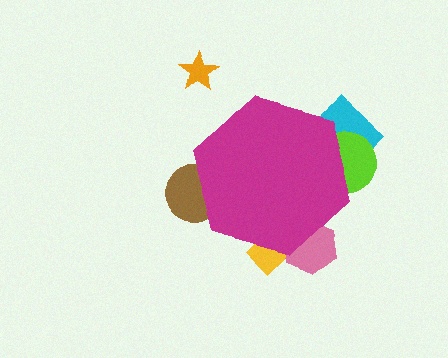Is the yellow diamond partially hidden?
Yes, the yellow diamond is partially hidden behind the magenta hexagon.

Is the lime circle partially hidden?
Yes, the lime circle is partially hidden behind the magenta hexagon.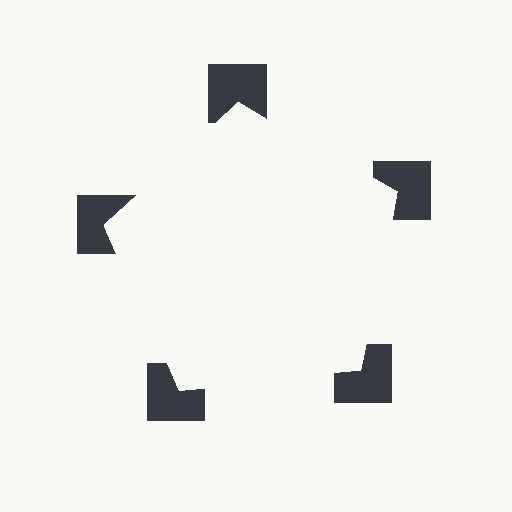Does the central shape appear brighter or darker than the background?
It typically appears slightly brighter than the background, even though no actual brightness change is drawn.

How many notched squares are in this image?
There are 5 — one at each vertex of the illusory pentagon.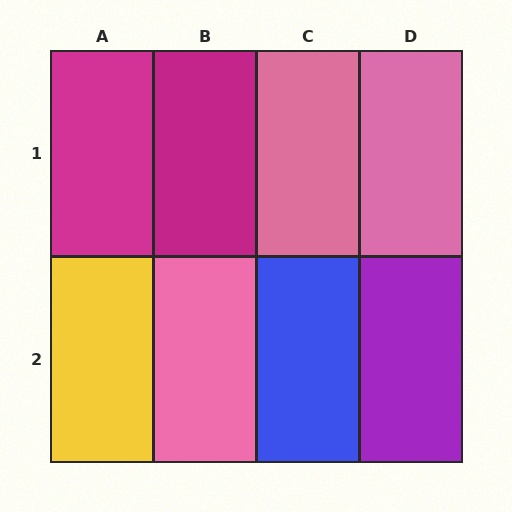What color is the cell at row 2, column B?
Pink.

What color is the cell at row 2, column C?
Blue.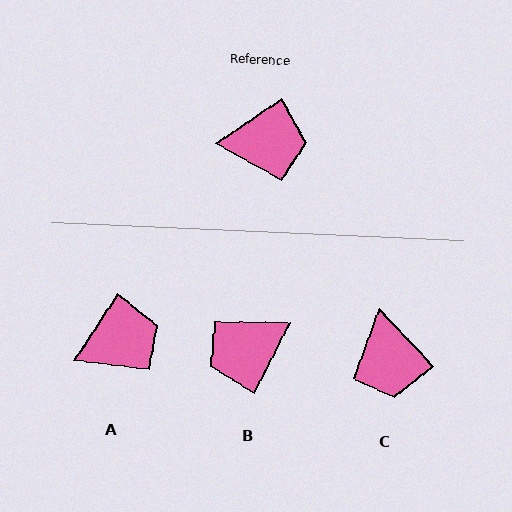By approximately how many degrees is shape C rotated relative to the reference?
Approximately 81 degrees clockwise.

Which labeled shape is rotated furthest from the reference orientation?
B, about 151 degrees away.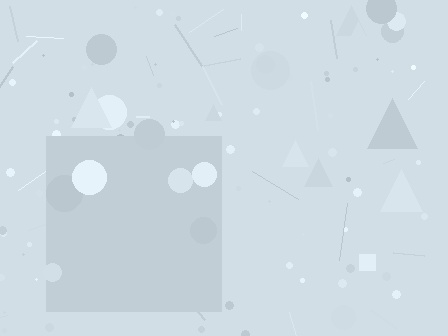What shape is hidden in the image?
A square is hidden in the image.